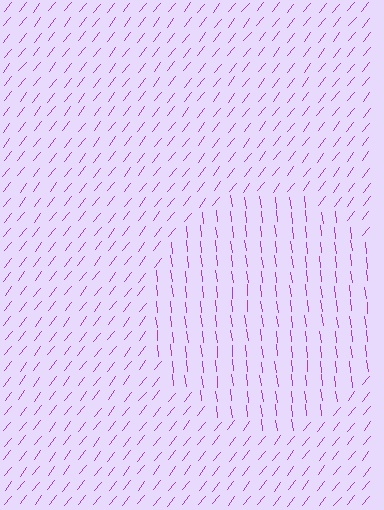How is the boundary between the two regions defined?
The boundary is defined purely by a change in line orientation (approximately 45 degrees difference). All lines are the same color and thickness.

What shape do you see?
I see a circle.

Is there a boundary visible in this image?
Yes, there is a texture boundary formed by a change in line orientation.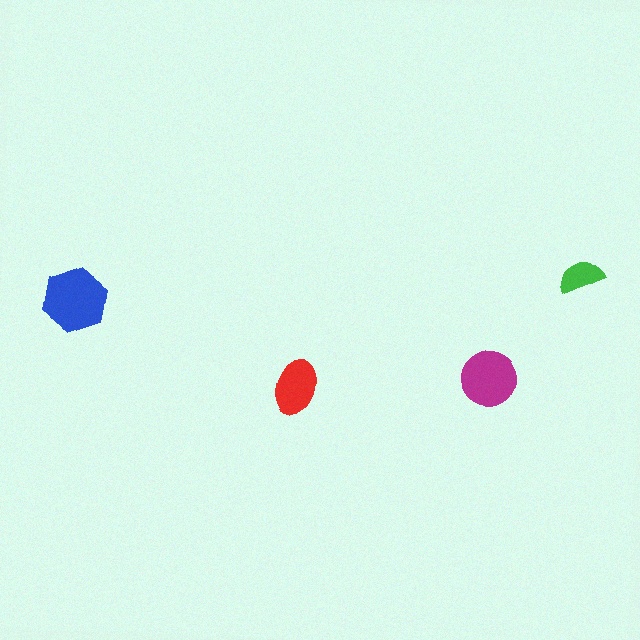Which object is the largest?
The blue hexagon.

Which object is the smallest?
The green semicircle.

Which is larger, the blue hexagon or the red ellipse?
The blue hexagon.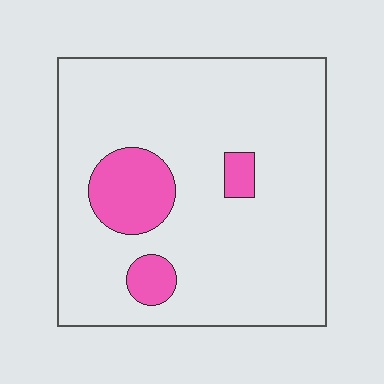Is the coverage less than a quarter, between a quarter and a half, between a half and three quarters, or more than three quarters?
Less than a quarter.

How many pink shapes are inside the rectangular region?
3.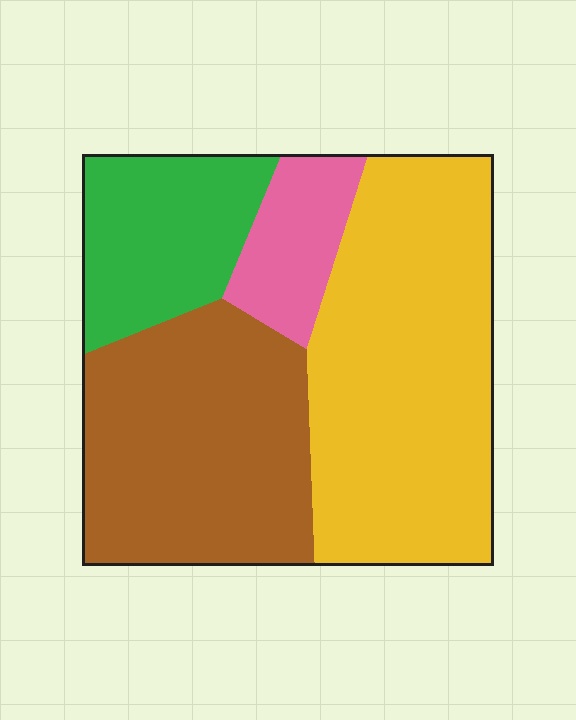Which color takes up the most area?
Yellow, at roughly 40%.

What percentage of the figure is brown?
Brown covers around 30% of the figure.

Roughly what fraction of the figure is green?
Green covers 17% of the figure.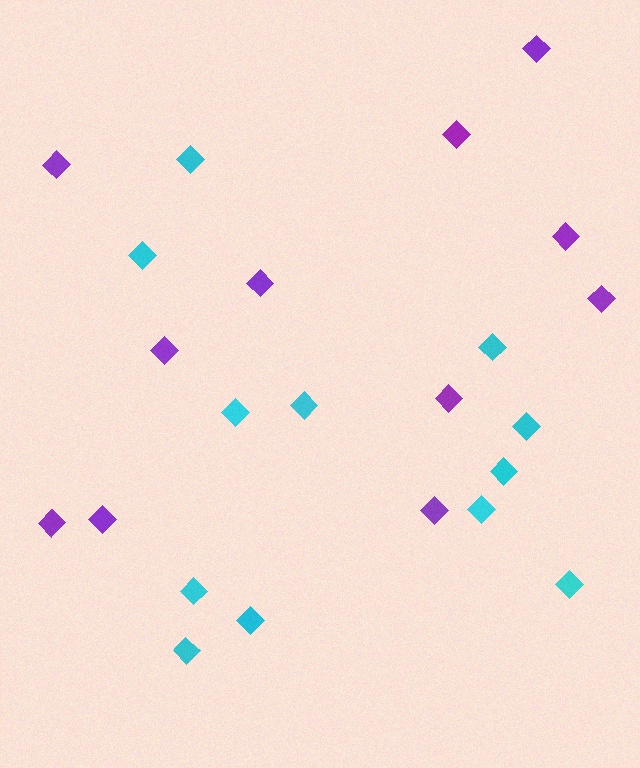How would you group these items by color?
There are 2 groups: one group of purple diamonds (11) and one group of cyan diamonds (12).